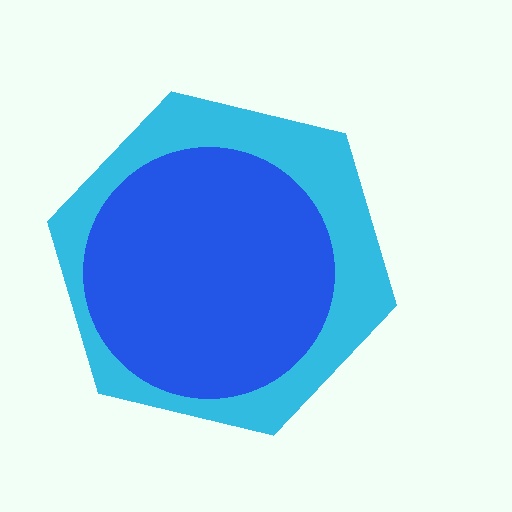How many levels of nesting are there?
2.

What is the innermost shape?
The blue circle.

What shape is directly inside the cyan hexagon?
The blue circle.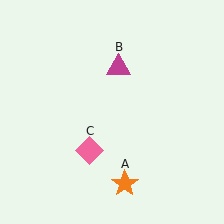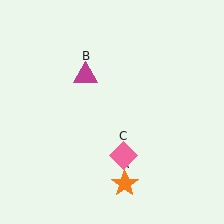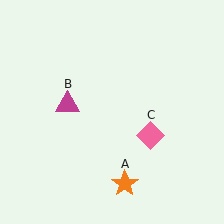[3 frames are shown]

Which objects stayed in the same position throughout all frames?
Orange star (object A) remained stationary.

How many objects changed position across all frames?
2 objects changed position: magenta triangle (object B), pink diamond (object C).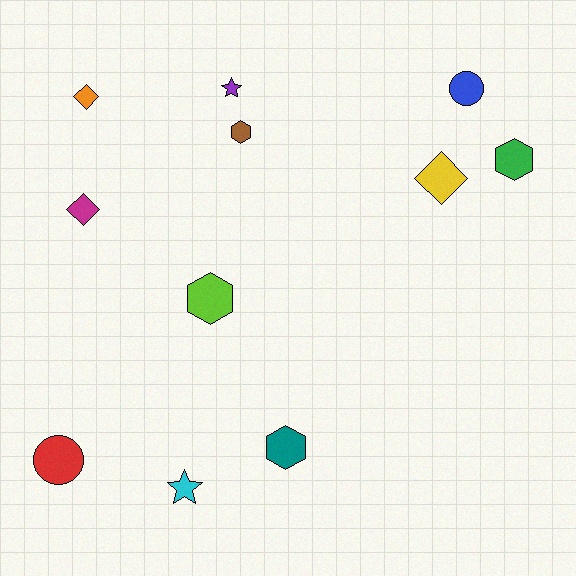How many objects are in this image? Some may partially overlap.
There are 11 objects.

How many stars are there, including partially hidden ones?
There are 2 stars.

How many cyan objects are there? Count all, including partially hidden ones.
There is 1 cyan object.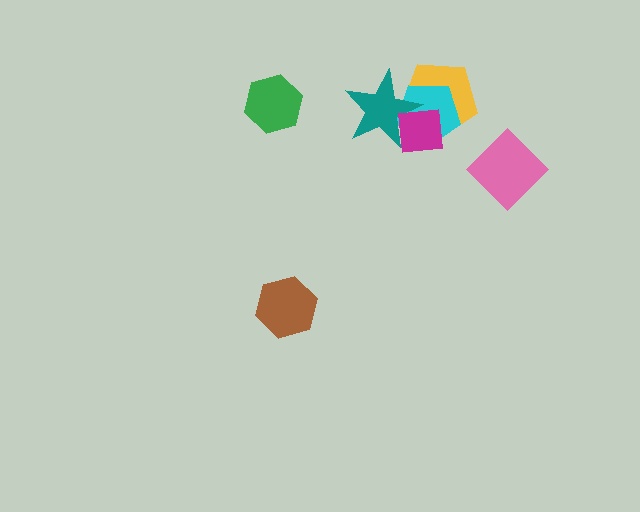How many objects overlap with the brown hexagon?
0 objects overlap with the brown hexagon.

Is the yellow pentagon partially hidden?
Yes, it is partially covered by another shape.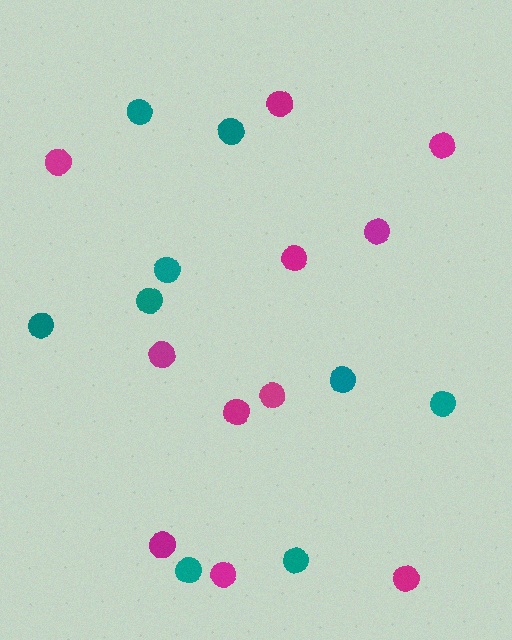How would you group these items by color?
There are 2 groups: one group of magenta circles (11) and one group of teal circles (9).